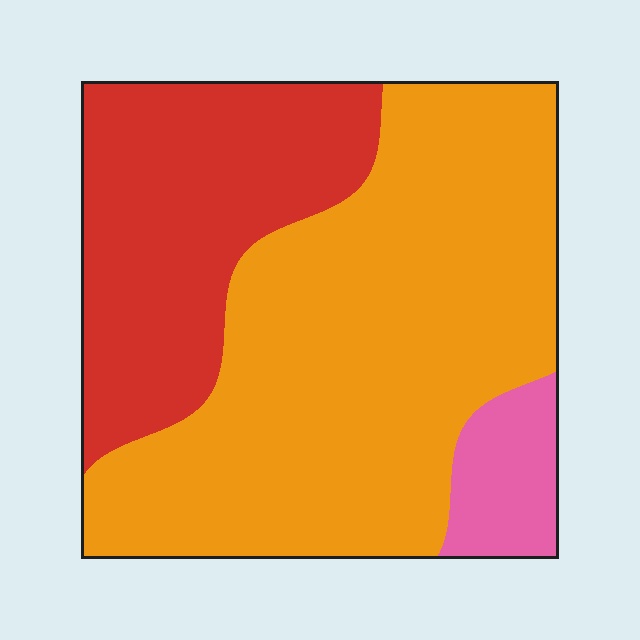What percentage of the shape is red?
Red takes up about one third (1/3) of the shape.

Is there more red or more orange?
Orange.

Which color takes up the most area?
Orange, at roughly 60%.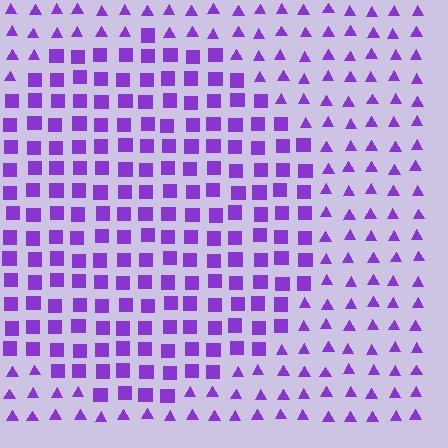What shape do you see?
I see a circle.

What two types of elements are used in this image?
The image uses squares inside the circle region and triangles outside it.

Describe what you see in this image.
The image is filled with small purple elements arranged in a uniform grid. A circle-shaped region contains squares, while the surrounding area contains triangles. The boundary is defined purely by the change in element shape.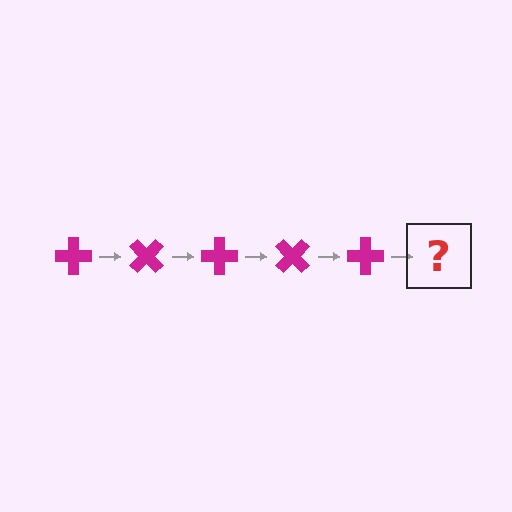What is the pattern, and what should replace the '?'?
The pattern is that the cross rotates 45 degrees each step. The '?' should be a magenta cross rotated 225 degrees.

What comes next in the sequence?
The next element should be a magenta cross rotated 225 degrees.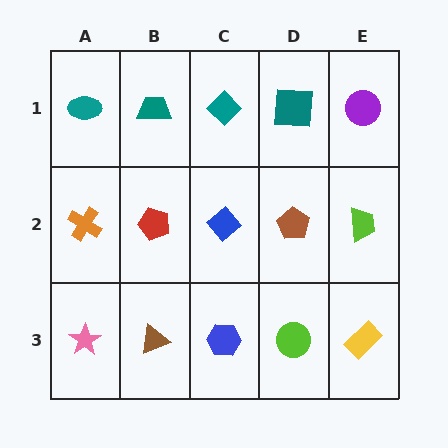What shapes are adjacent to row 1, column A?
An orange cross (row 2, column A), a teal trapezoid (row 1, column B).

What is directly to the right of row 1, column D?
A purple circle.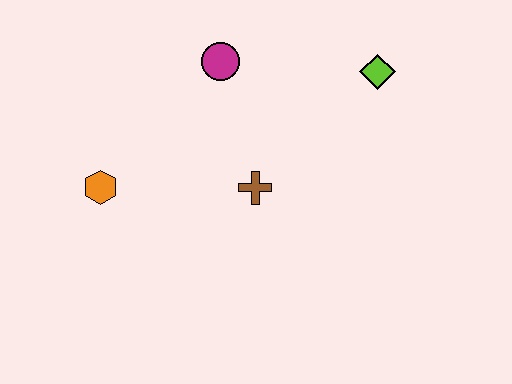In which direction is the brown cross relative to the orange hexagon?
The brown cross is to the right of the orange hexagon.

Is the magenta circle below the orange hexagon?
No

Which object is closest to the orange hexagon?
The brown cross is closest to the orange hexagon.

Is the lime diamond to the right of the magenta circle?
Yes